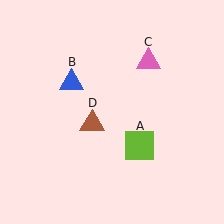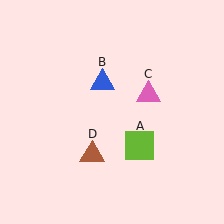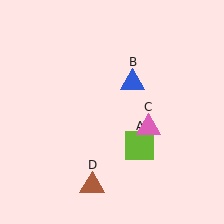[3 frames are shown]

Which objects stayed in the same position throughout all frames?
Lime square (object A) remained stationary.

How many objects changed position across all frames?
3 objects changed position: blue triangle (object B), pink triangle (object C), brown triangle (object D).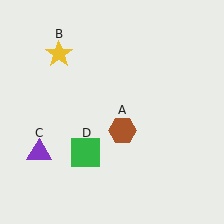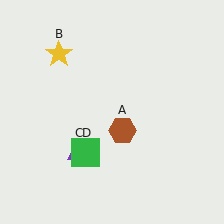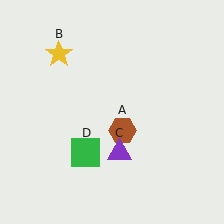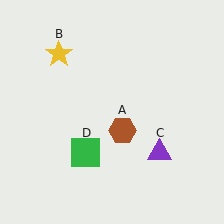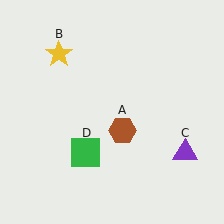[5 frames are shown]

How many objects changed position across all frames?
1 object changed position: purple triangle (object C).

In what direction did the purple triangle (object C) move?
The purple triangle (object C) moved right.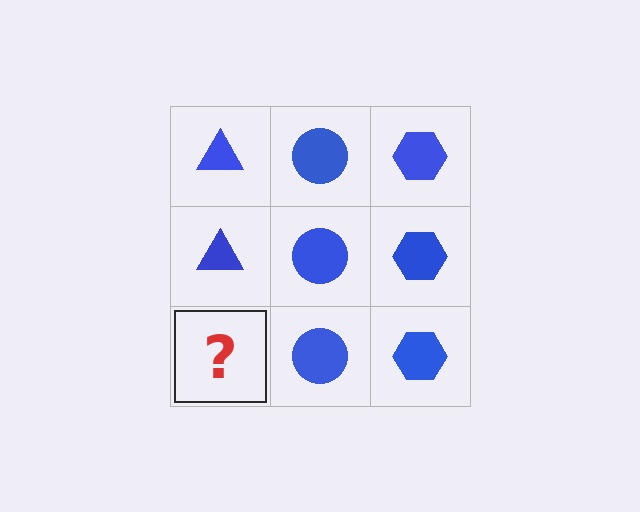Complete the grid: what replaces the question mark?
The question mark should be replaced with a blue triangle.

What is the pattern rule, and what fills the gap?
The rule is that each column has a consistent shape. The gap should be filled with a blue triangle.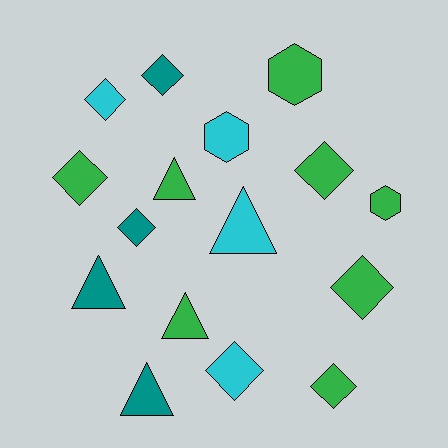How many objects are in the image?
There are 16 objects.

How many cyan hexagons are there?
There is 1 cyan hexagon.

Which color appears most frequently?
Green, with 8 objects.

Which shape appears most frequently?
Diamond, with 8 objects.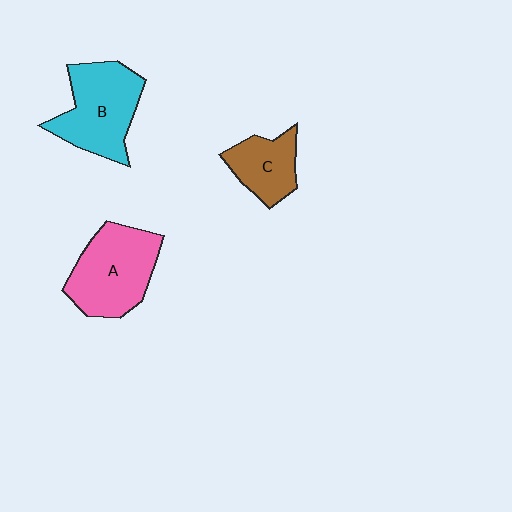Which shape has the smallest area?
Shape C (brown).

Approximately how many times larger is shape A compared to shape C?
Approximately 1.7 times.